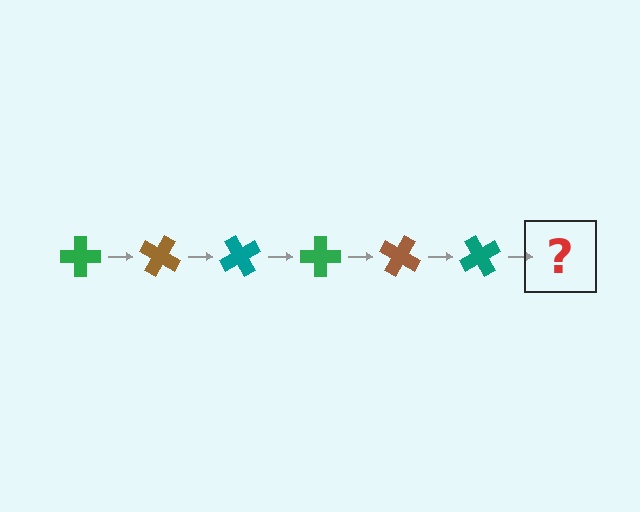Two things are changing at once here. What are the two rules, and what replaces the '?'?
The two rules are that it rotates 30 degrees each step and the color cycles through green, brown, and teal. The '?' should be a green cross, rotated 180 degrees from the start.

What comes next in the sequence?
The next element should be a green cross, rotated 180 degrees from the start.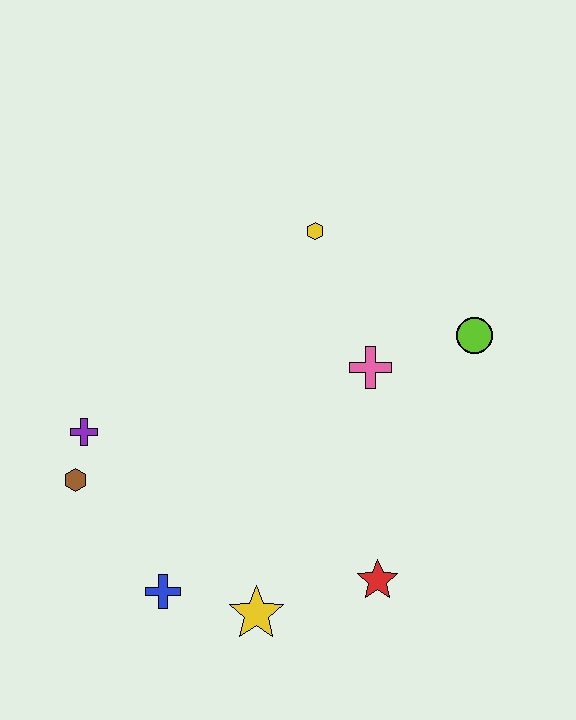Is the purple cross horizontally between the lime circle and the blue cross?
No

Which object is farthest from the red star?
The yellow hexagon is farthest from the red star.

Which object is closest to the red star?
The yellow star is closest to the red star.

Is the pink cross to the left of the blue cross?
No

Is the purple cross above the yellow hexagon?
No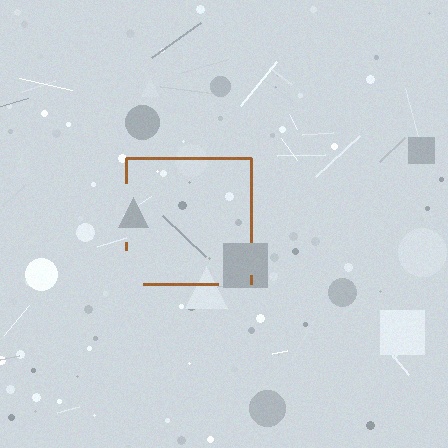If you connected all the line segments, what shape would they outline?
They would outline a square.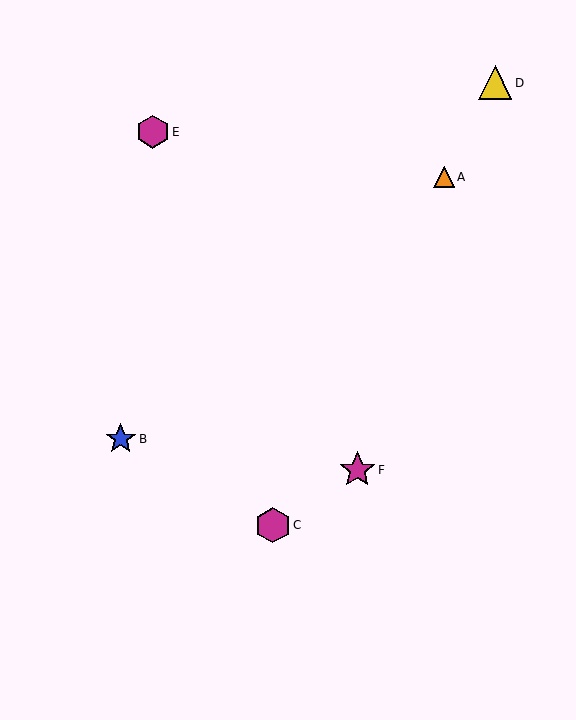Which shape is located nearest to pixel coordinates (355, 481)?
The magenta star (labeled F) at (357, 470) is nearest to that location.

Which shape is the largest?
The magenta star (labeled F) is the largest.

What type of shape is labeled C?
Shape C is a magenta hexagon.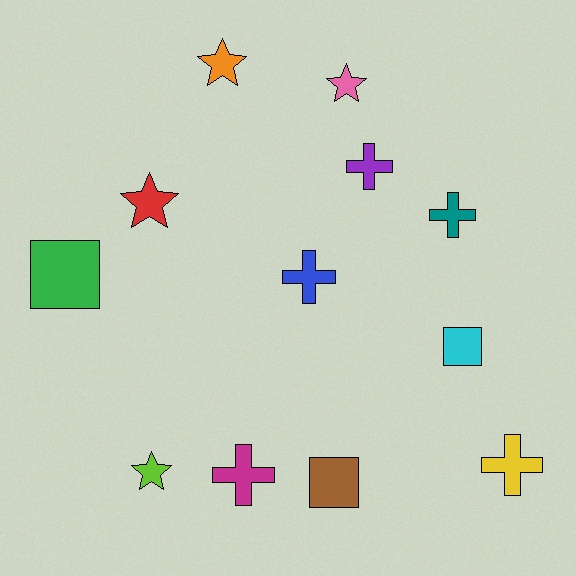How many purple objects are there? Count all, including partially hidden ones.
There is 1 purple object.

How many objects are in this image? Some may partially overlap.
There are 12 objects.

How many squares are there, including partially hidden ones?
There are 3 squares.